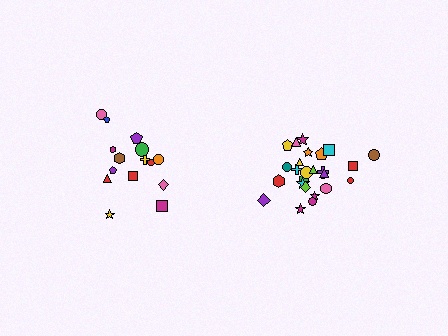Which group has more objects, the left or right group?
The right group.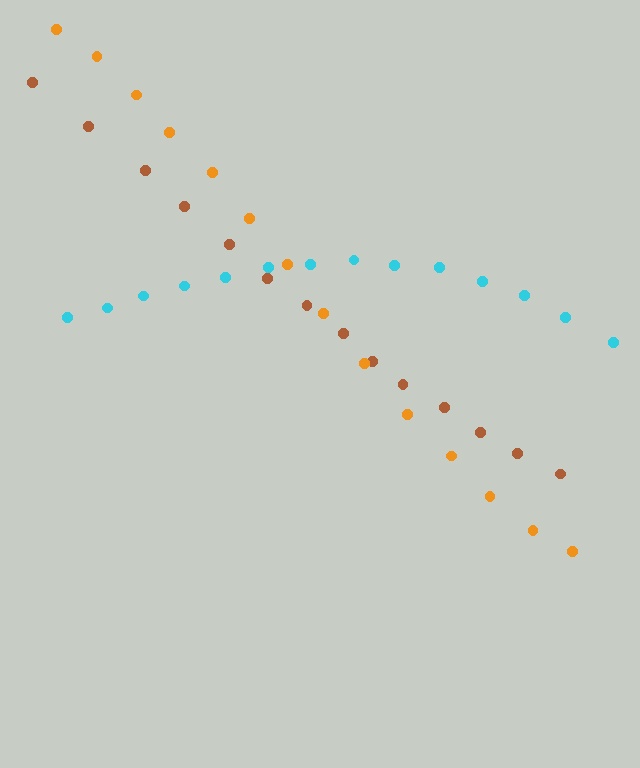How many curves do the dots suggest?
There are 3 distinct paths.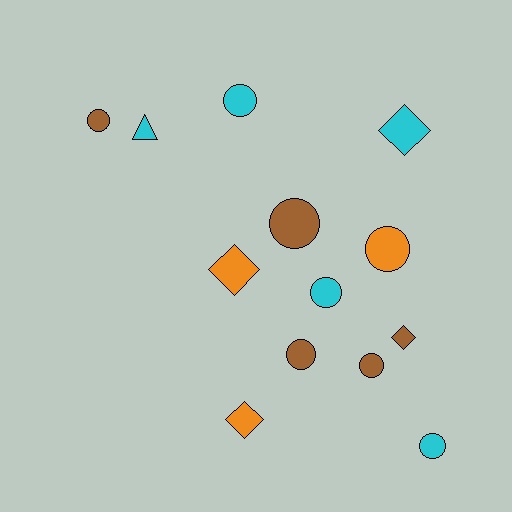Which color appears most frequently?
Cyan, with 5 objects.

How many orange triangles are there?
There are no orange triangles.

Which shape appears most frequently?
Circle, with 8 objects.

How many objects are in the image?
There are 13 objects.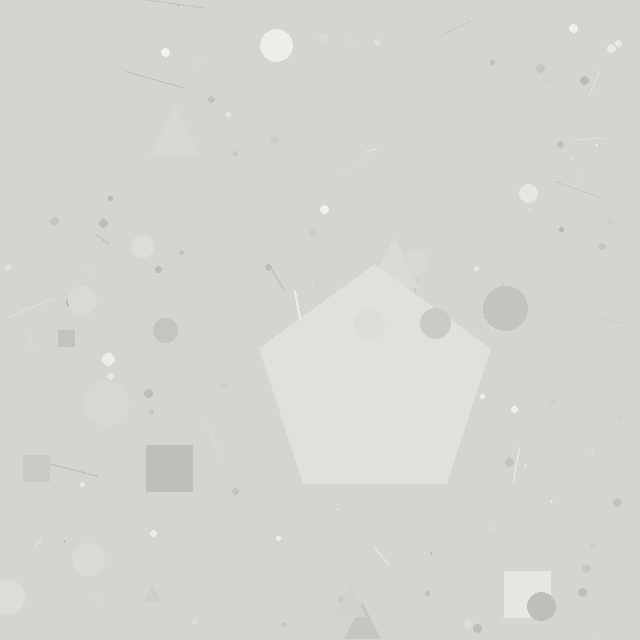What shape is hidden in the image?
A pentagon is hidden in the image.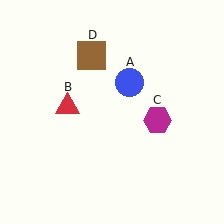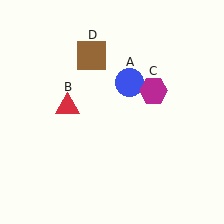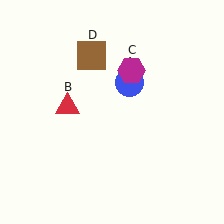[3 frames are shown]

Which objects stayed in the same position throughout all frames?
Blue circle (object A) and red triangle (object B) and brown square (object D) remained stationary.